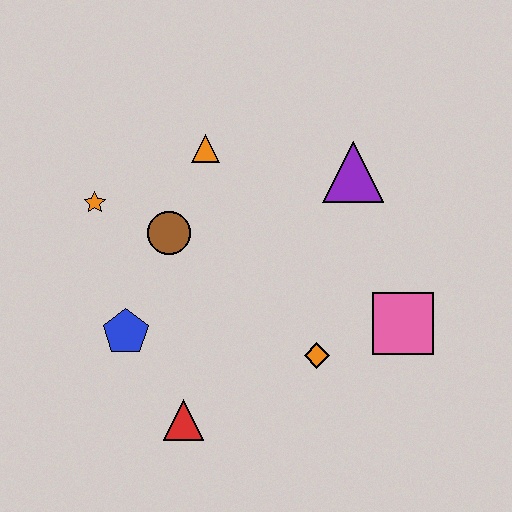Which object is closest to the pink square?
The orange diamond is closest to the pink square.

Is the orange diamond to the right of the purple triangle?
No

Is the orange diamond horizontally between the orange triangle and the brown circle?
No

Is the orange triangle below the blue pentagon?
No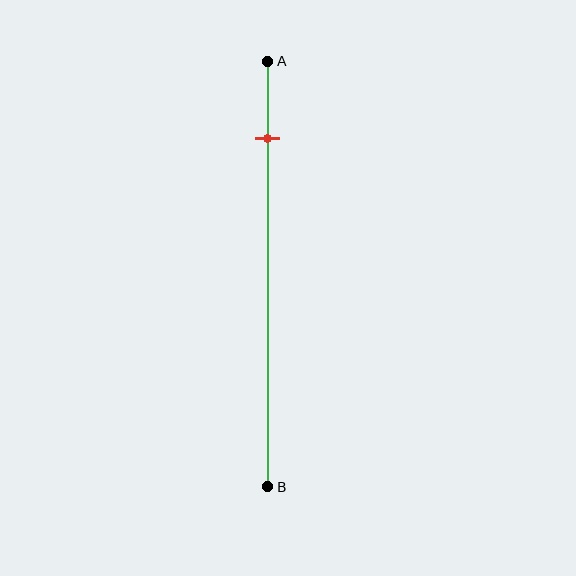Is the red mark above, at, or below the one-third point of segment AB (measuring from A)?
The red mark is above the one-third point of segment AB.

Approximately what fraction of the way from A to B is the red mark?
The red mark is approximately 20% of the way from A to B.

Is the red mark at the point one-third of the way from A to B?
No, the mark is at about 20% from A, not at the 33% one-third point.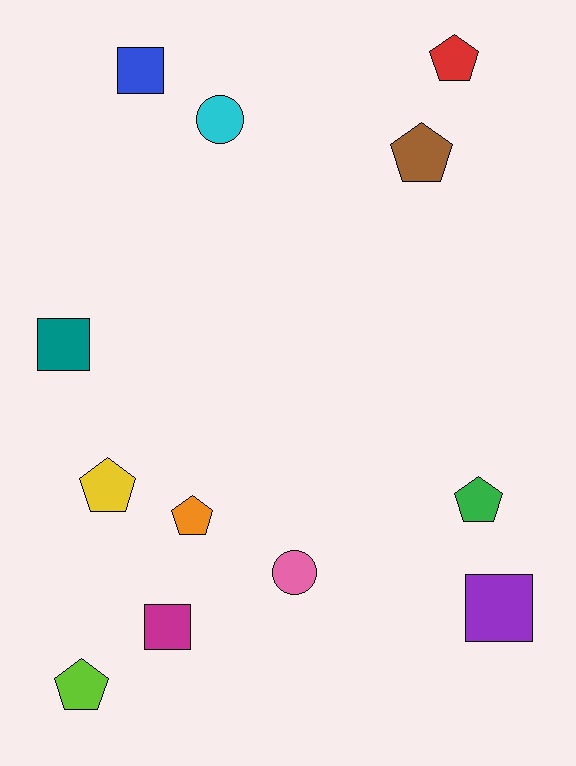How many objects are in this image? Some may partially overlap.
There are 12 objects.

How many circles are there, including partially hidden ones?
There are 2 circles.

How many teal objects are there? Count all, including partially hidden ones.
There is 1 teal object.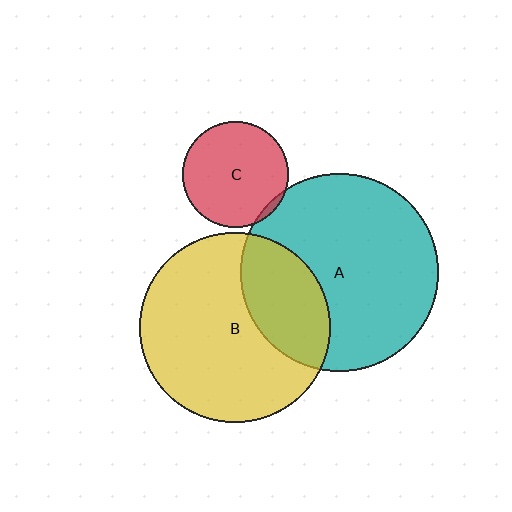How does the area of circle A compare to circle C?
Approximately 3.5 times.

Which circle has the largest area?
Circle A (teal).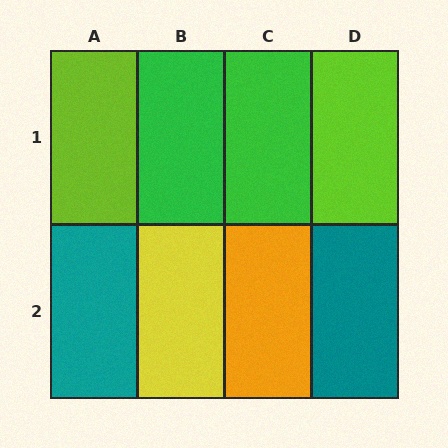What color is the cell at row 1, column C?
Green.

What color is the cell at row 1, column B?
Green.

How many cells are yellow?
1 cell is yellow.